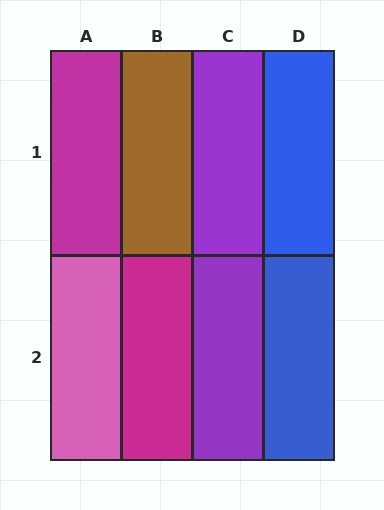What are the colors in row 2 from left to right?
Pink, magenta, purple, blue.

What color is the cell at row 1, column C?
Purple.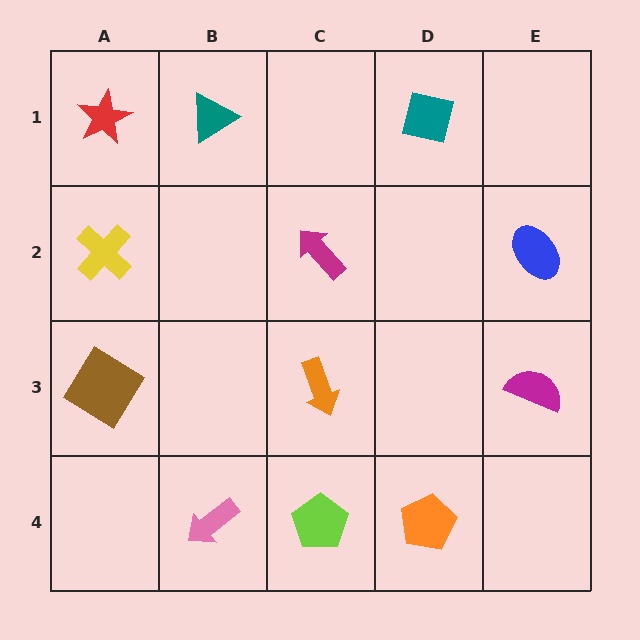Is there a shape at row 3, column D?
No, that cell is empty.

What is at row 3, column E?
A magenta semicircle.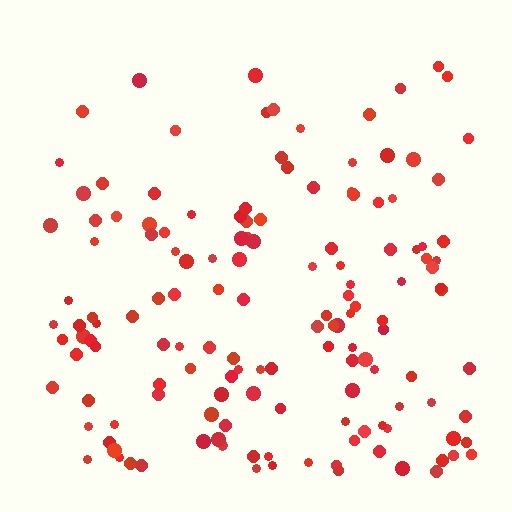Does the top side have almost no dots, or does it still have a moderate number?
Still a moderate number, just noticeably fewer than the bottom.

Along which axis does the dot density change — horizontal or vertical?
Vertical.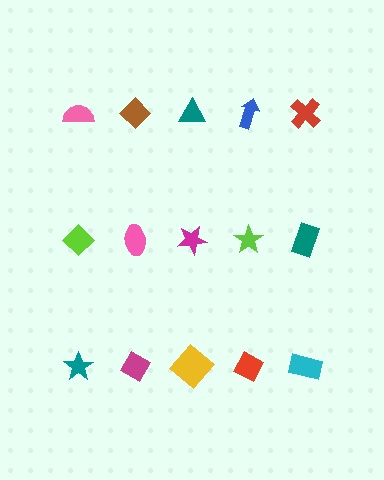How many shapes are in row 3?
5 shapes.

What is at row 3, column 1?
A teal star.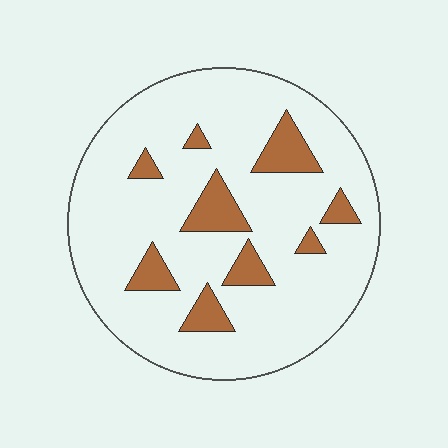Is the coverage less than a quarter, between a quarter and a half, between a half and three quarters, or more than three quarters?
Less than a quarter.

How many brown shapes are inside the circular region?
9.